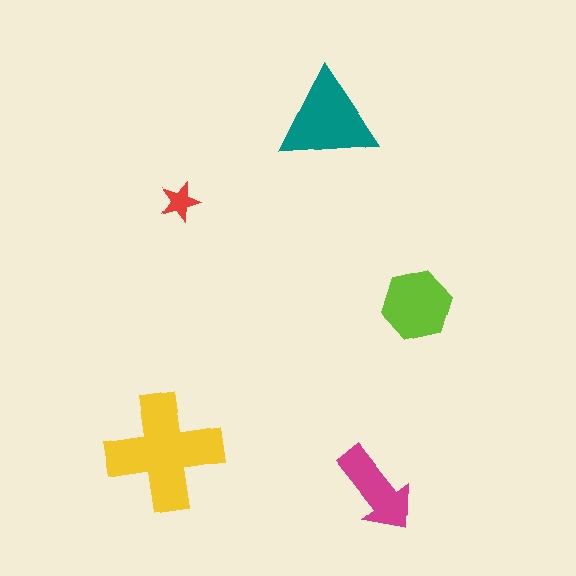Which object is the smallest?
The red star.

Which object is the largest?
The yellow cross.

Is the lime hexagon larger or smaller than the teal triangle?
Smaller.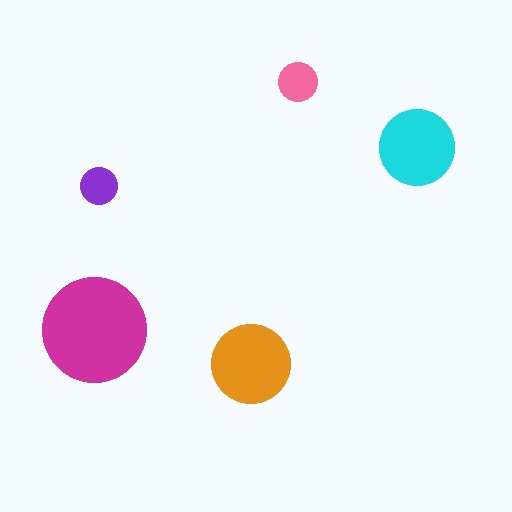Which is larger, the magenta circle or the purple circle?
The magenta one.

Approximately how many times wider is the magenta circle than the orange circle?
About 1.5 times wider.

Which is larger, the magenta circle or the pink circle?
The magenta one.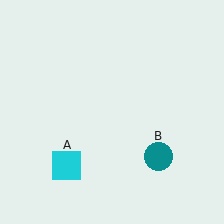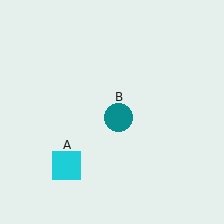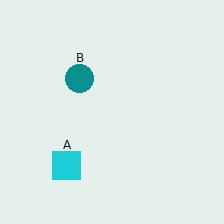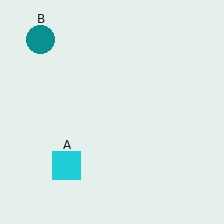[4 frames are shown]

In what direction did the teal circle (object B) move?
The teal circle (object B) moved up and to the left.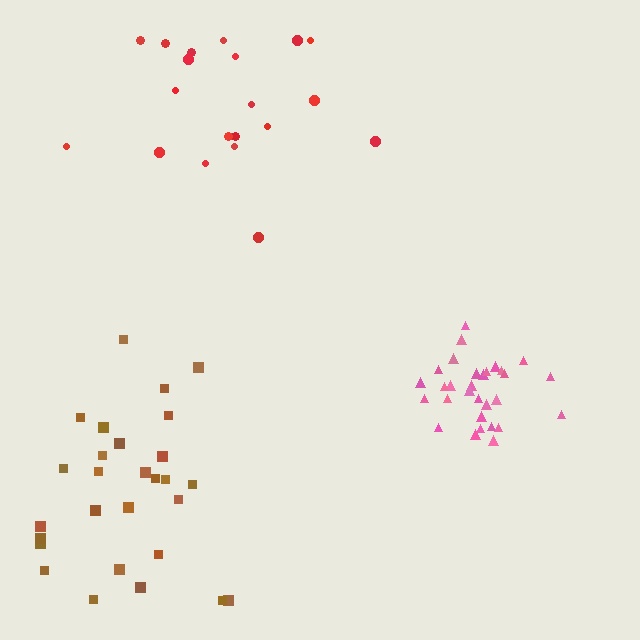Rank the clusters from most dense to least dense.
pink, brown, red.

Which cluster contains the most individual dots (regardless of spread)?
Pink (30).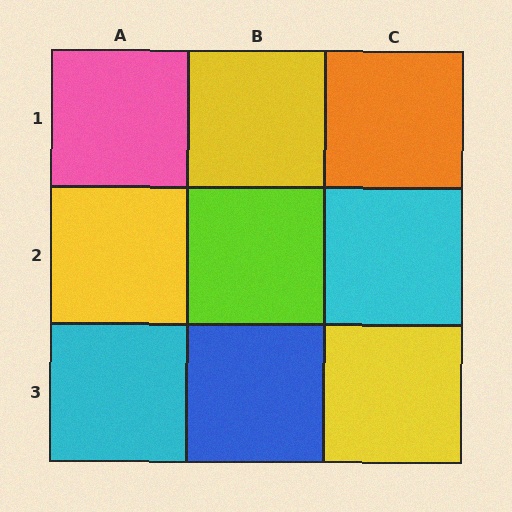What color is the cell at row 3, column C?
Yellow.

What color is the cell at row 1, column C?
Orange.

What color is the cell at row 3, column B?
Blue.